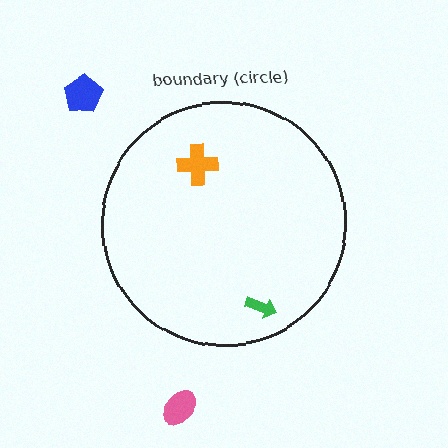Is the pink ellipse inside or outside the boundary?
Outside.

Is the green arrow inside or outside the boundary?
Inside.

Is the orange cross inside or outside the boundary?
Inside.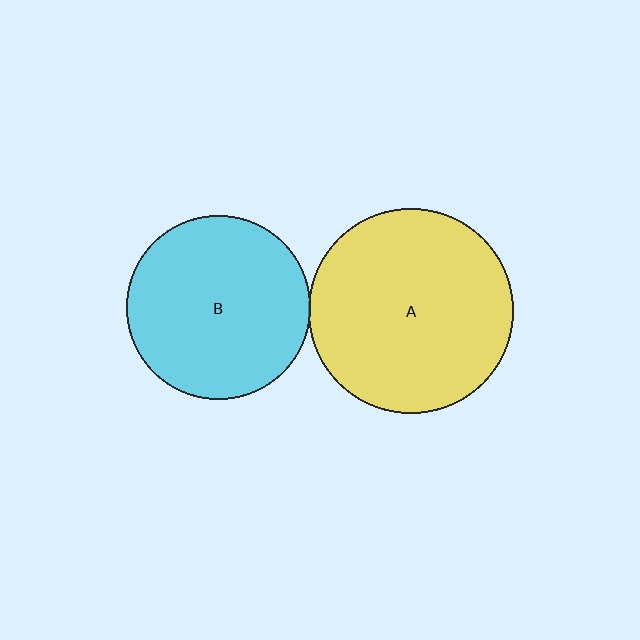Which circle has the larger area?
Circle A (yellow).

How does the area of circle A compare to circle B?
Approximately 1.2 times.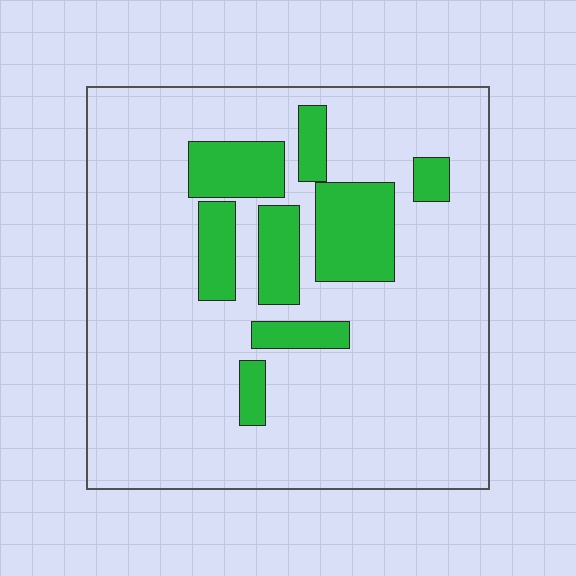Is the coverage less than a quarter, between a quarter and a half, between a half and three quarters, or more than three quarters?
Less than a quarter.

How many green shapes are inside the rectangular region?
8.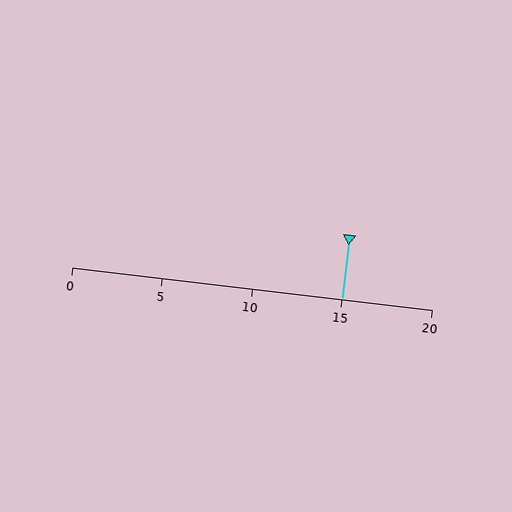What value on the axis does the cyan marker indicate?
The marker indicates approximately 15.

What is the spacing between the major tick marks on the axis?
The major ticks are spaced 5 apart.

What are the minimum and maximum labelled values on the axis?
The axis runs from 0 to 20.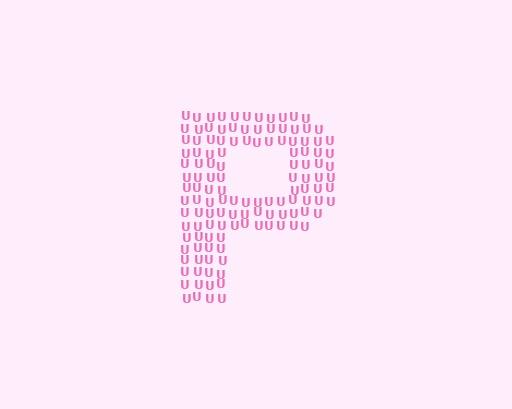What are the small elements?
The small elements are letter U's.